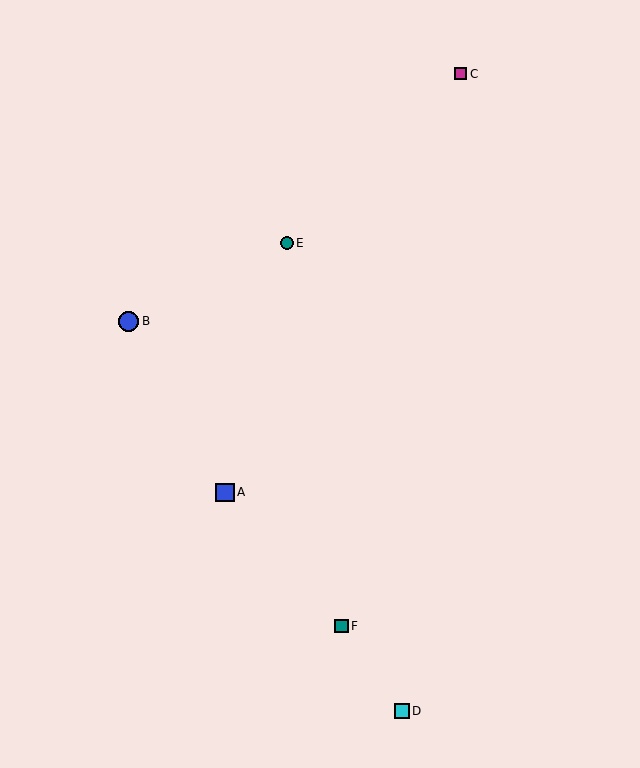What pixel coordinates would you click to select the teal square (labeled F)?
Click at (341, 626) to select the teal square F.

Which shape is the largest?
The blue circle (labeled B) is the largest.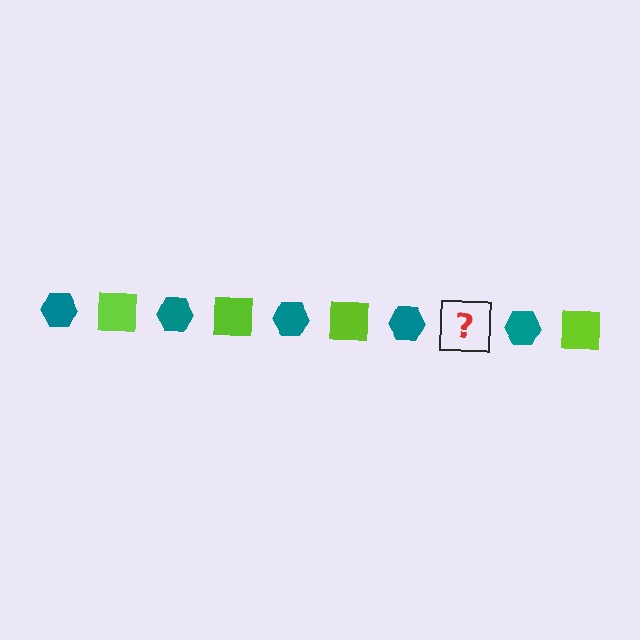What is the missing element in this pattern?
The missing element is a lime square.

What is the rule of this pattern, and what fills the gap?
The rule is that the pattern alternates between teal hexagon and lime square. The gap should be filled with a lime square.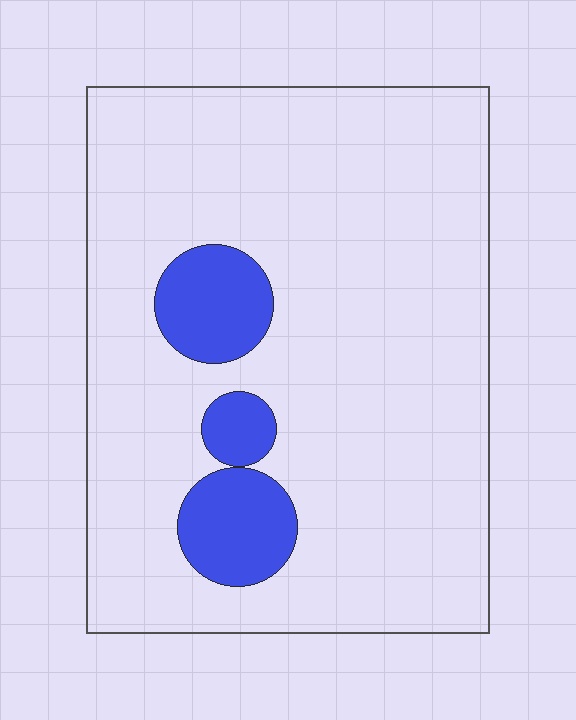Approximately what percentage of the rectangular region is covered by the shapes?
Approximately 10%.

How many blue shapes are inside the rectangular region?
3.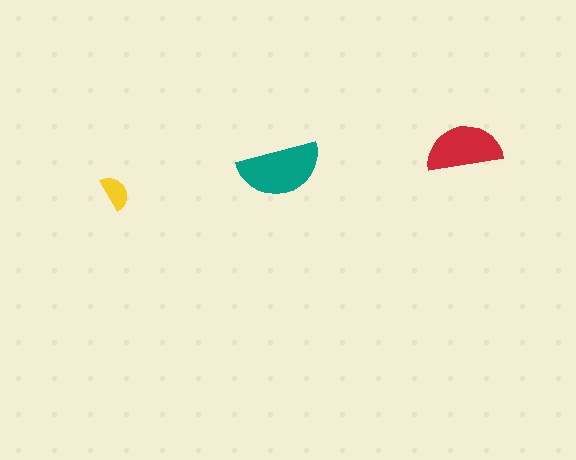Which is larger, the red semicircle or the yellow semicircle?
The red one.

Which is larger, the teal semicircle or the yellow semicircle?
The teal one.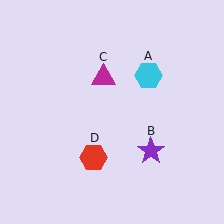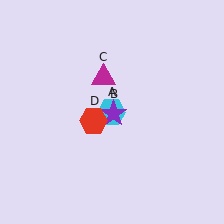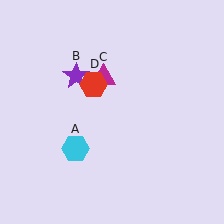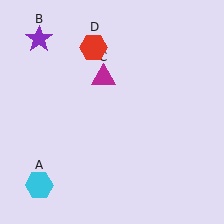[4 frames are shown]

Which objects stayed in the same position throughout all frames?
Magenta triangle (object C) remained stationary.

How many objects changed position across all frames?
3 objects changed position: cyan hexagon (object A), purple star (object B), red hexagon (object D).